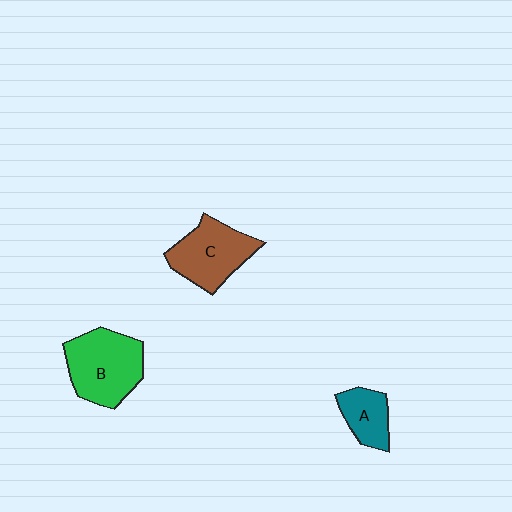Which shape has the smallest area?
Shape A (teal).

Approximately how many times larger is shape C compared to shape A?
Approximately 1.7 times.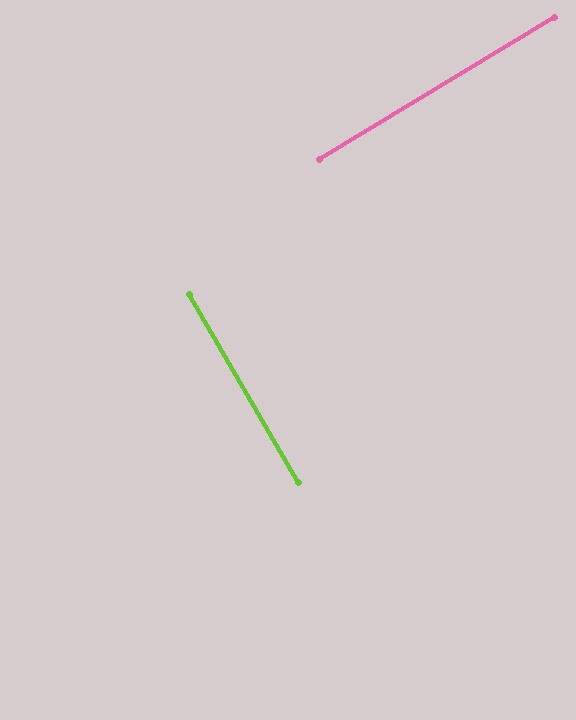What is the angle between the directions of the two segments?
Approximately 89 degrees.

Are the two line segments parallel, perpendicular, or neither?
Perpendicular — they meet at approximately 89°.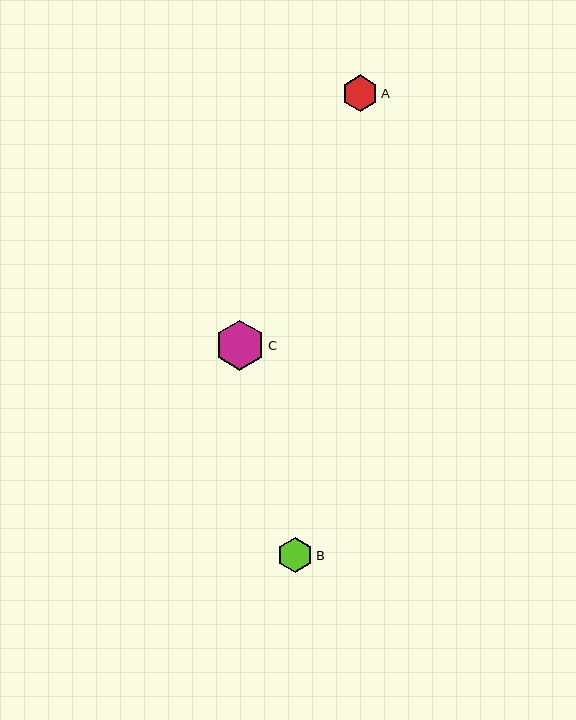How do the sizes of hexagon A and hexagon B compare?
Hexagon A and hexagon B are approximately the same size.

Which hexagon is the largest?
Hexagon C is the largest with a size of approximately 50 pixels.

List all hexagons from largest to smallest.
From largest to smallest: C, A, B.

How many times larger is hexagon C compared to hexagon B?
Hexagon C is approximately 1.4 times the size of hexagon B.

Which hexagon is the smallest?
Hexagon B is the smallest with a size of approximately 35 pixels.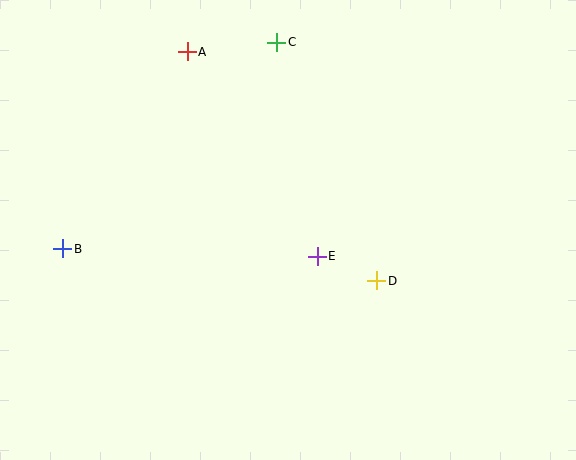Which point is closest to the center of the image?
Point E at (317, 256) is closest to the center.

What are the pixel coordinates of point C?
Point C is at (277, 42).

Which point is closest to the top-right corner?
Point C is closest to the top-right corner.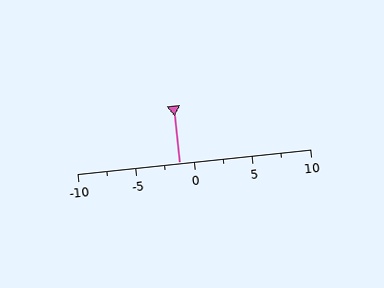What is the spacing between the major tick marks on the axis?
The major ticks are spaced 5 apart.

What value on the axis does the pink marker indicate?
The marker indicates approximately -1.2.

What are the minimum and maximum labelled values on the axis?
The axis runs from -10 to 10.